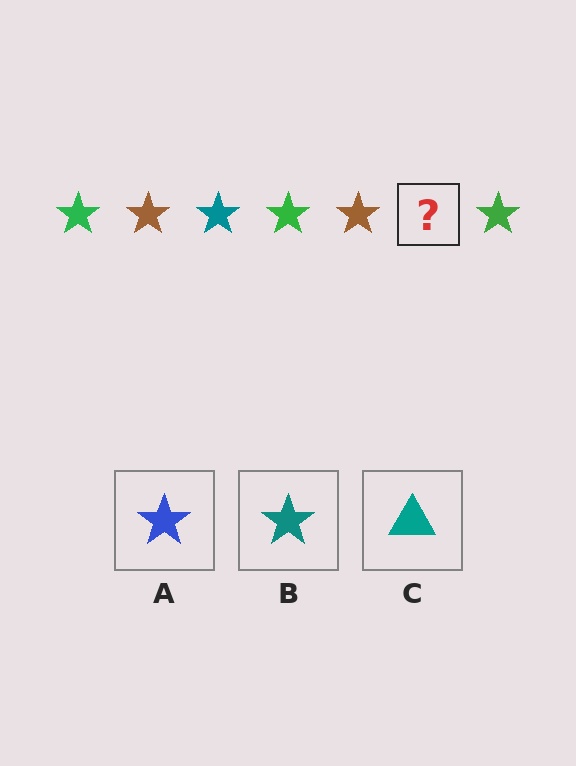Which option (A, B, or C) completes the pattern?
B.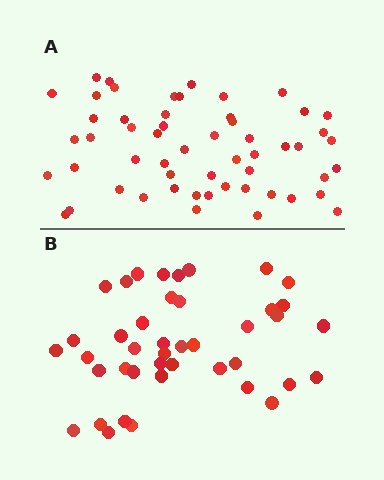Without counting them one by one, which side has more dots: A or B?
Region A (the top region) has more dots.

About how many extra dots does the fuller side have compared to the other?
Region A has approximately 15 more dots than region B.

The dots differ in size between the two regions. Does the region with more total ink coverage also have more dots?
No. Region B has more total ink coverage because its dots are larger, but region A actually contains more individual dots. Total area can be misleading — the number of items is what matters here.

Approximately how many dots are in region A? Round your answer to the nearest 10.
About 60 dots. (The exact count is 55, which rounds to 60.)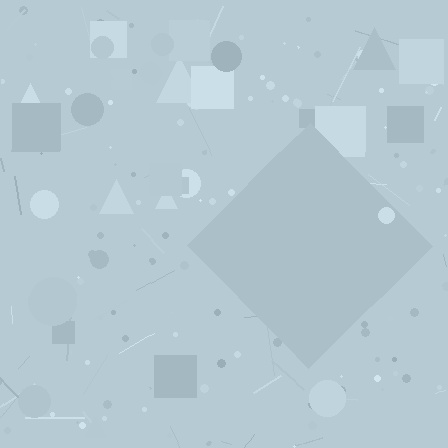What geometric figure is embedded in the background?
A diamond is embedded in the background.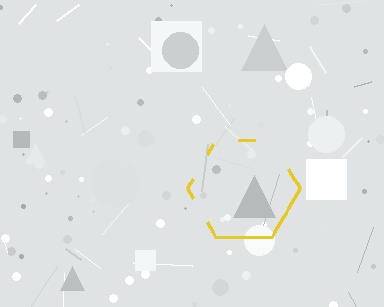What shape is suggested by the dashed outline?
The dashed outline suggests a hexagon.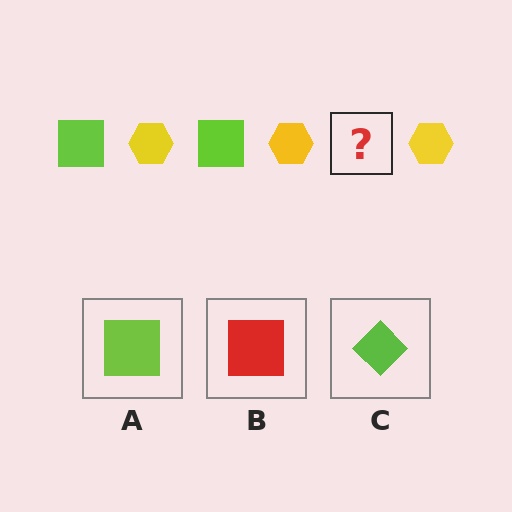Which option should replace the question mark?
Option A.